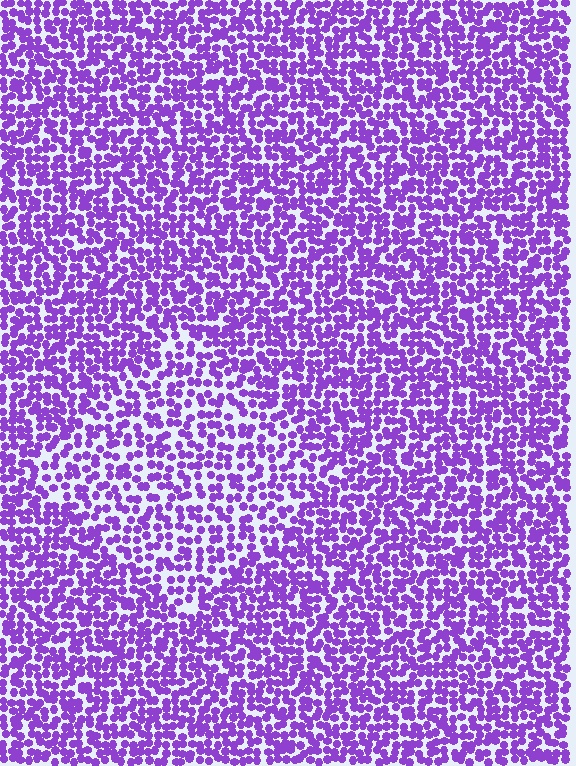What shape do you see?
I see a diamond.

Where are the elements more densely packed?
The elements are more densely packed outside the diamond boundary.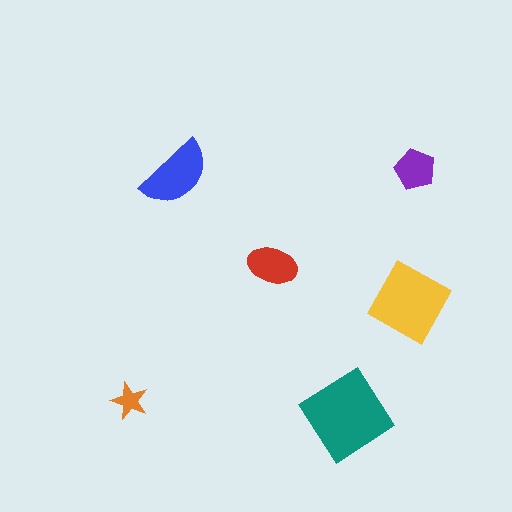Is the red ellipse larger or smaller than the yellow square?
Smaller.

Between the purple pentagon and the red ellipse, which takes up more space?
The red ellipse.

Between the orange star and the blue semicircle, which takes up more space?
The blue semicircle.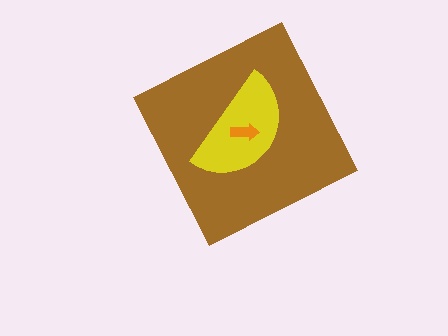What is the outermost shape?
The brown diamond.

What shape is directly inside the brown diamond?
The yellow semicircle.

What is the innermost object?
The orange arrow.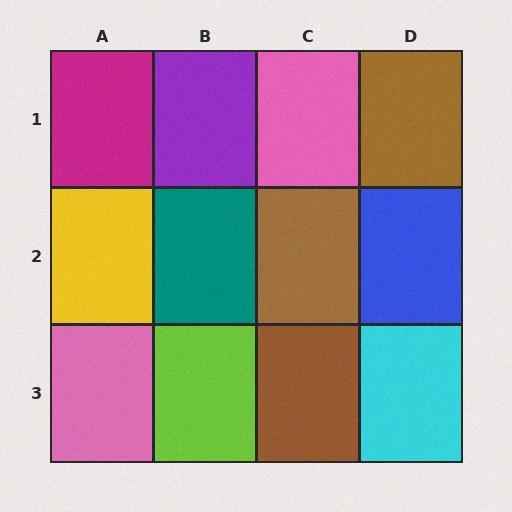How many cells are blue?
1 cell is blue.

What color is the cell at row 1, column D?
Brown.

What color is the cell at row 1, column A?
Magenta.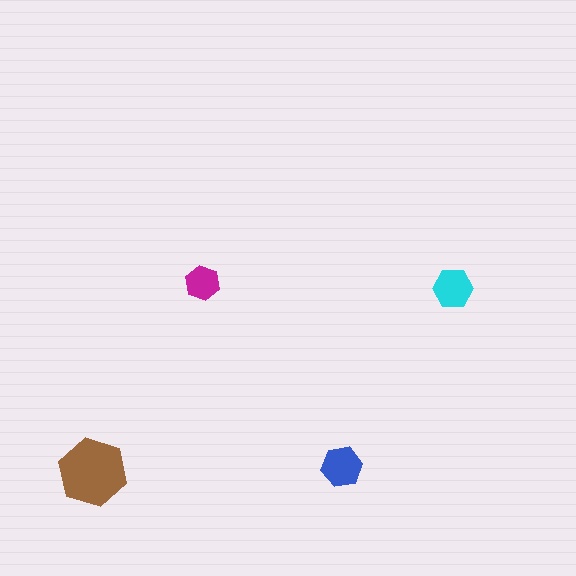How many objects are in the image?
There are 4 objects in the image.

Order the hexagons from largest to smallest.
the brown one, the blue one, the cyan one, the magenta one.